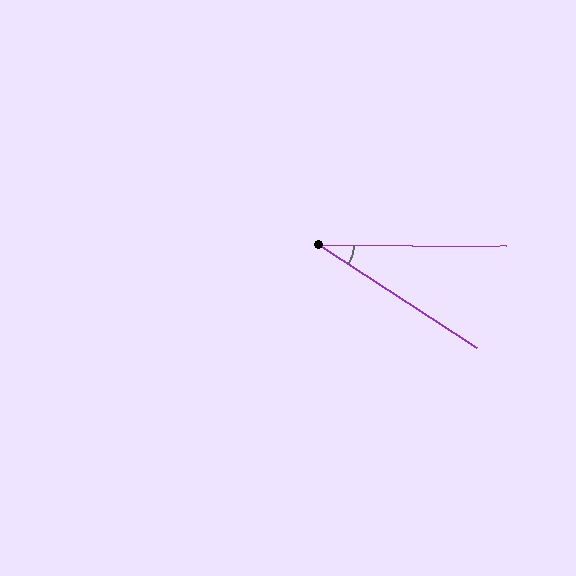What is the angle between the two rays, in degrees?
Approximately 33 degrees.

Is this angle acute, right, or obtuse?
It is acute.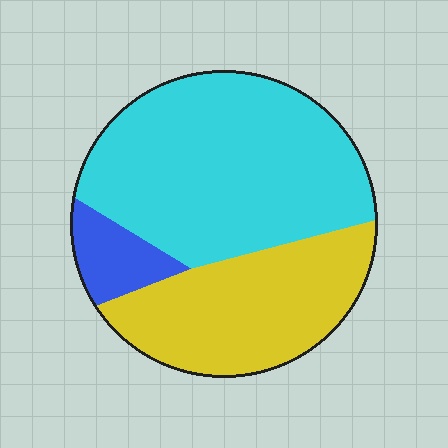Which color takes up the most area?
Cyan, at roughly 55%.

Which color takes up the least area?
Blue, at roughly 10%.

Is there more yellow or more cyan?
Cyan.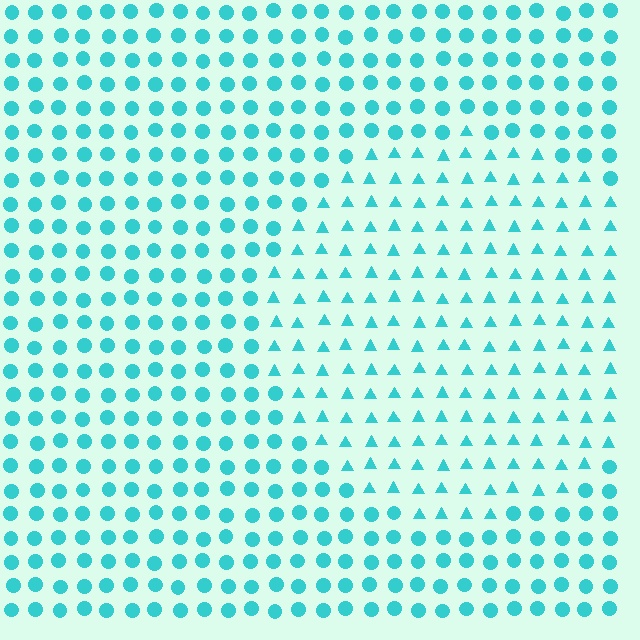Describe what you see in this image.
The image is filled with small cyan elements arranged in a uniform grid. A circle-shaped region contains triangles, while the surrounding area contains circles. The boundary is defined purely by the change in element shape.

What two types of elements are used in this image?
The image uses triangles inside the circle region and circles outside it.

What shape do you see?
I see a circle.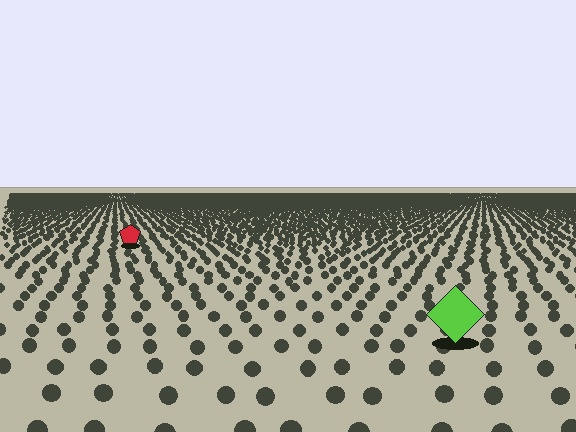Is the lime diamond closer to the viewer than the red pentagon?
Yes. The lime diamond is closer — you can tell from the texture gradient: the ground texture is coarser near it.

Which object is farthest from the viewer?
The red pentagon is farthest from the viewer. It appears smaller and the ground texture around it is denser.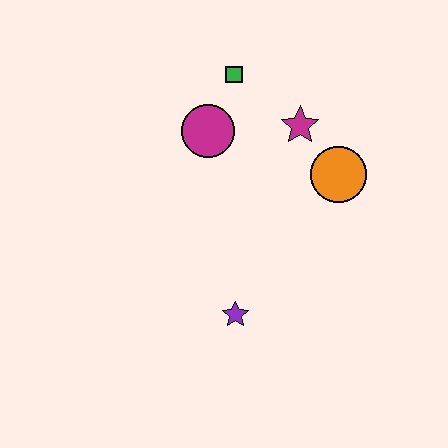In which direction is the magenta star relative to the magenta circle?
The magenta star is to the right of the magenta circle.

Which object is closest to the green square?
The magenta circle is closest to the green square.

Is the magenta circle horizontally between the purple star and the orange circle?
No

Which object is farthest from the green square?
The purple star is farthest from the green square.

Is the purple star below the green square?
Yes